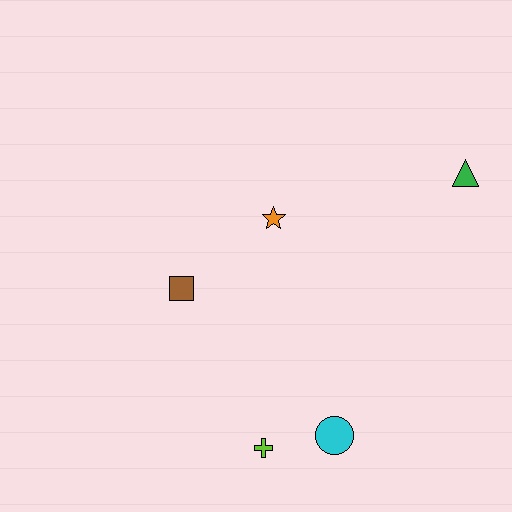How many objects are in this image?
There are 5 objects.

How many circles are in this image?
There is 1 circle.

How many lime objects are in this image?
There is 1 lime object.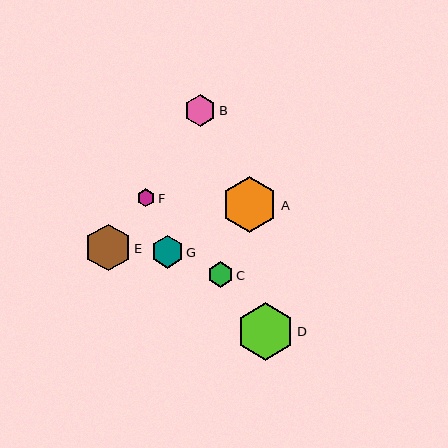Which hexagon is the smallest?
Hexagon F is the smallest with a size of approximately 18 pixels.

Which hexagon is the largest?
Hexagon D is the largest with a size of approximately 57 pixels.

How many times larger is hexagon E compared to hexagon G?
Hexagon E is approximately 1.4 times the size of hexagon G.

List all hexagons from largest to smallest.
From largest to smallest: D, A, E, G, B, C, F.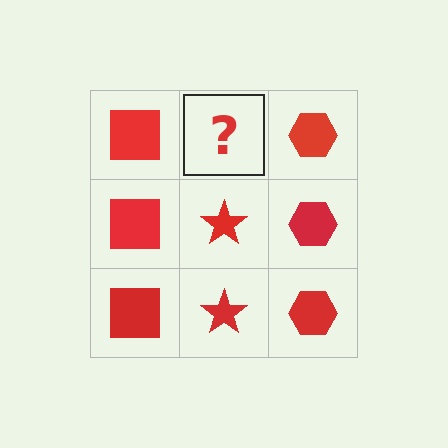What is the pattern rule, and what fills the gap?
The rule is that each column has a consistent shape. The gap should be filled with a red star.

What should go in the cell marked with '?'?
The missing cell should contain a red star.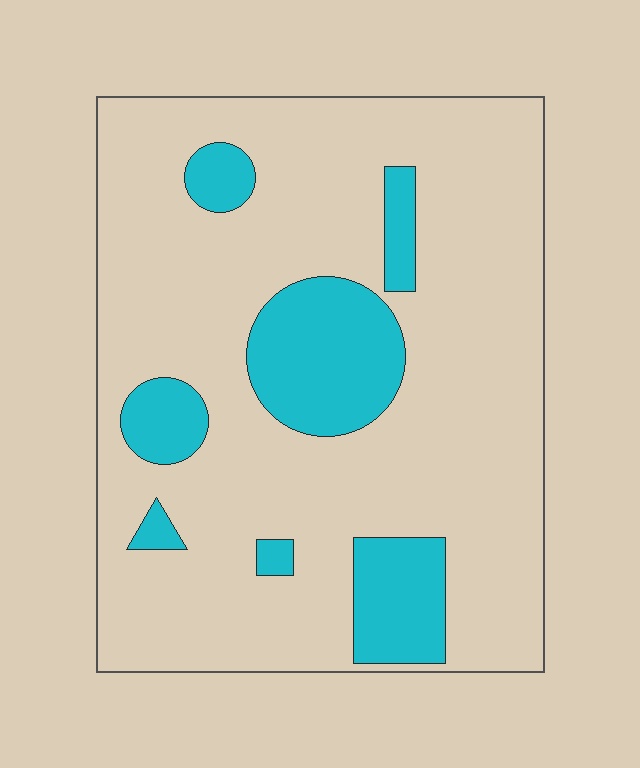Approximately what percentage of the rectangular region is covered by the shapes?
Approximately 20%.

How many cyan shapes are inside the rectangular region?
7.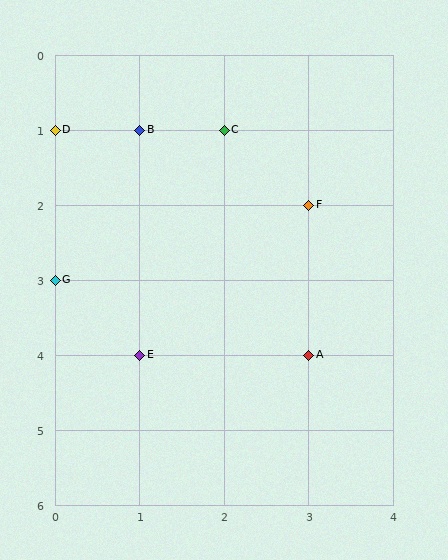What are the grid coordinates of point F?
Point F is at grid coordinates (3, 2).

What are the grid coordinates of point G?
Point G is at grid coordinates (0, 3).